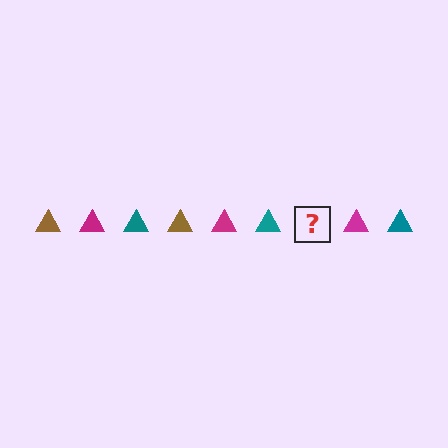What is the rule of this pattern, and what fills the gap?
The rule is that the pattern cycles through brown, magenta, teal triangles. The gap should be filled with a brown triangle.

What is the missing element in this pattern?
The missing element is a brown triangle.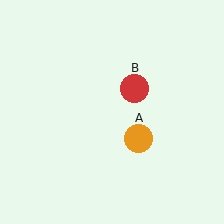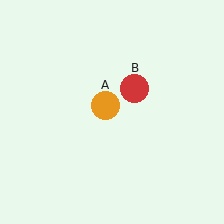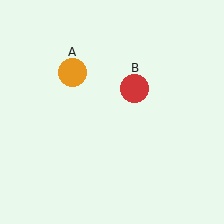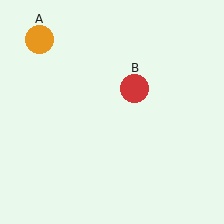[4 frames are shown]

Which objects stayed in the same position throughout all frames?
Red circle (object B) remained stationary.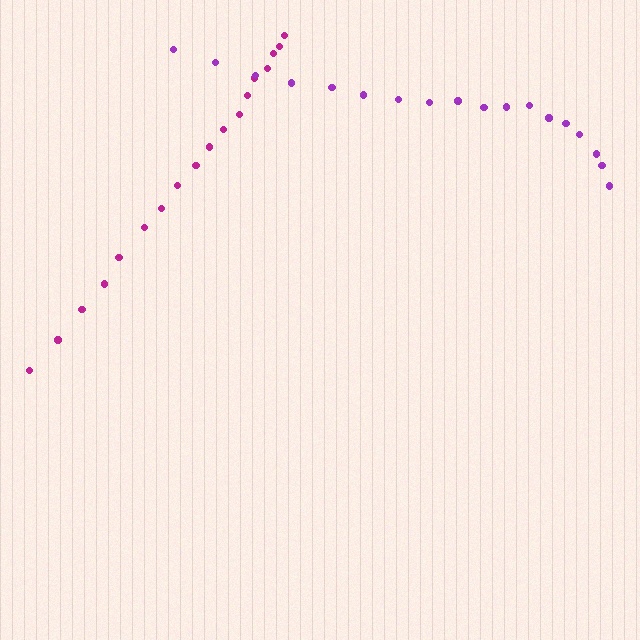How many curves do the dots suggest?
There are 2 distinct paths.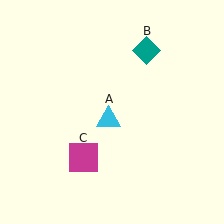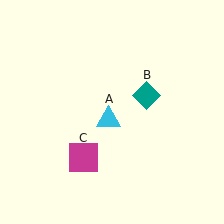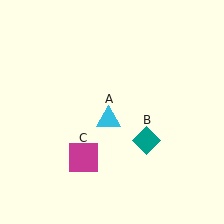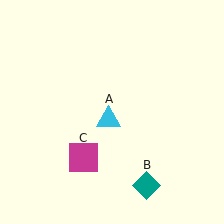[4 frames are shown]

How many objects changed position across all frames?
1 object changed position: teal diamond (object B).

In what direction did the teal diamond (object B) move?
The teal diamond (object B) moved down.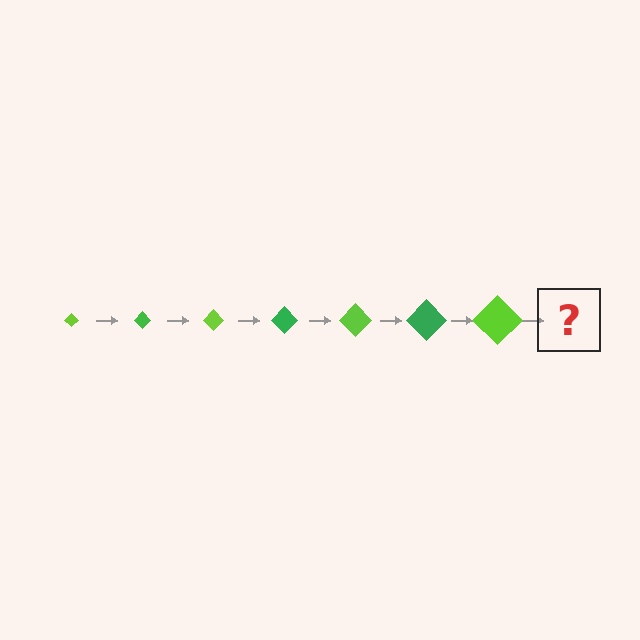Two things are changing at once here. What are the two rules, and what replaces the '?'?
The two rules are that the diamond grows larger each step and the color cycles through lime and green. The '?' should be a green diamond, larger than the previous one.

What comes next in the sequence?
The next element should be a green diamond, larger than the previous one.